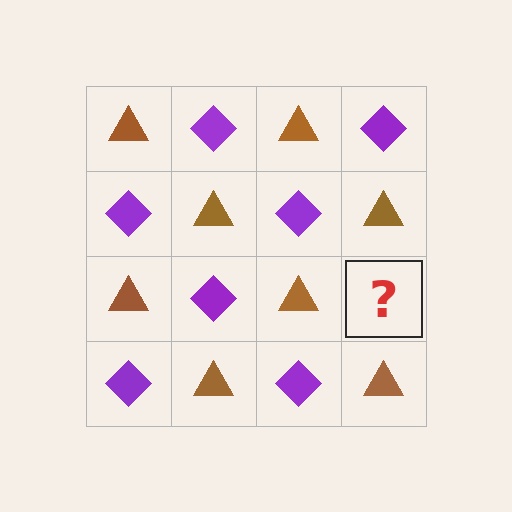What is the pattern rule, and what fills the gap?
The rule is that it alternates brown triangle and purple diamond in a checkerboard pattern. The gap should be filled with a purple diamond.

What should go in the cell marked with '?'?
The missing cell should contain a purple diamond.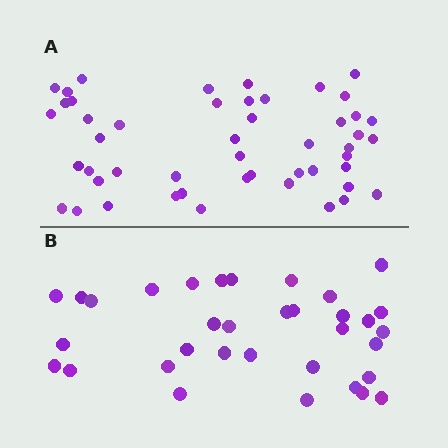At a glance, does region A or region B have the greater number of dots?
Region A (the top region) has more dots.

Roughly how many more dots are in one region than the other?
Region A has approximately 15 more dots than region B.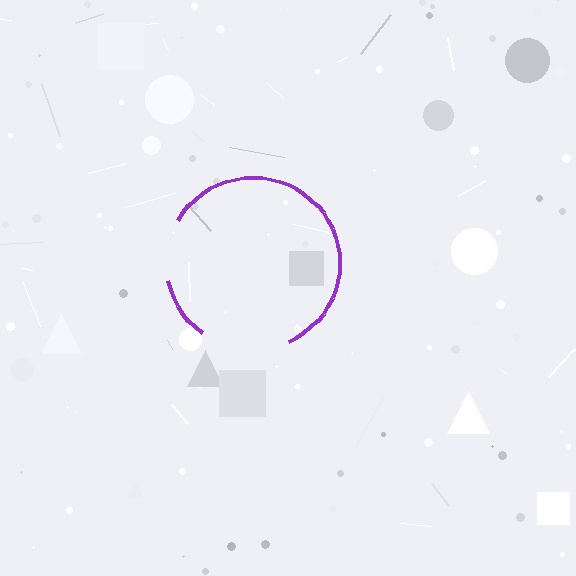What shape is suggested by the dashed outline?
The dashed outline suggests a circle.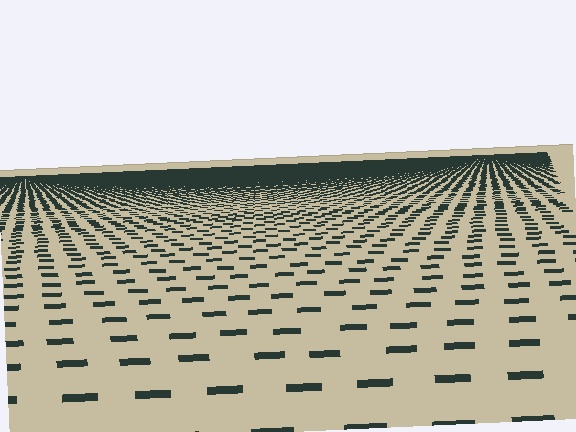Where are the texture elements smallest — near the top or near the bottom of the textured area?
Near the top.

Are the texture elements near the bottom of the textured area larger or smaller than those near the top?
Larger. Near the bottom, elements are closer to the viewer and appear at a bigger on-screen size.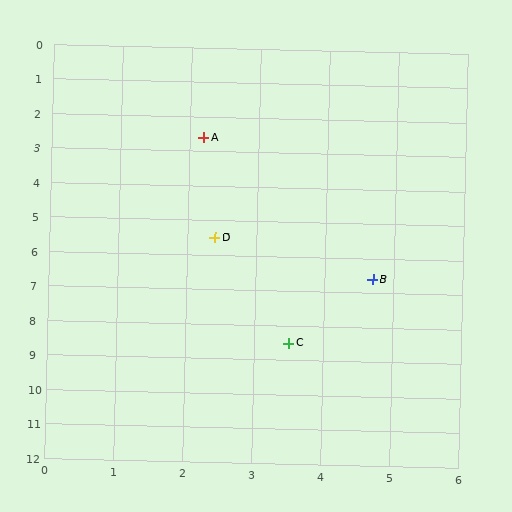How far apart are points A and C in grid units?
Points A and C are about 6.0 grid units apart.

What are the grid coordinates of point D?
Point D is at approximately (2.4, 5.5).